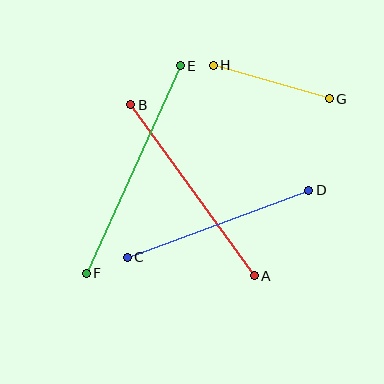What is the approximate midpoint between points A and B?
The midpoint is at approximately (192, 190) pixels.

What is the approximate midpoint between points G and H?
The midpoint is at approximately (271, 82) pixels.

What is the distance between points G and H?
The distance is approximately 120 pixels.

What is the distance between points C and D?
The distance is approximately 194 pixels.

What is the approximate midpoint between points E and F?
The midpoint is at approximately (133, 169) pixels.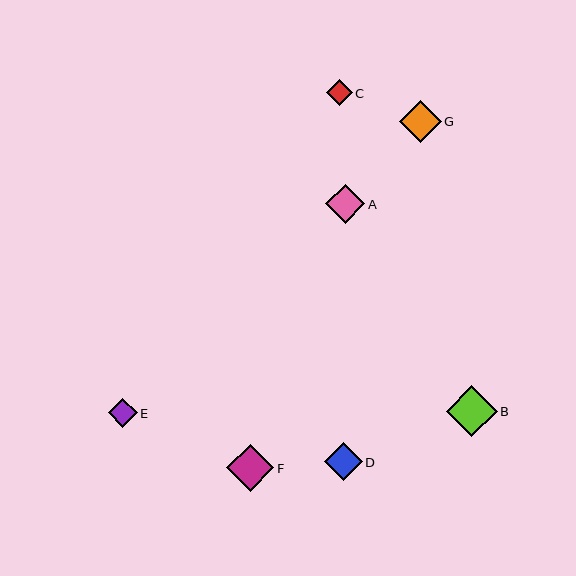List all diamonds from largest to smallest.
From largest to smallest: B, F, G, A, D, E, C.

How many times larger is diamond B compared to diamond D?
Diamond B is approximately 1.3 times the size of diamond D.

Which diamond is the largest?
Diamond B is the largest with a size of approximately 51 pixels.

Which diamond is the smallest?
Diamond C is the smallest with a size of approximately 26 pixels.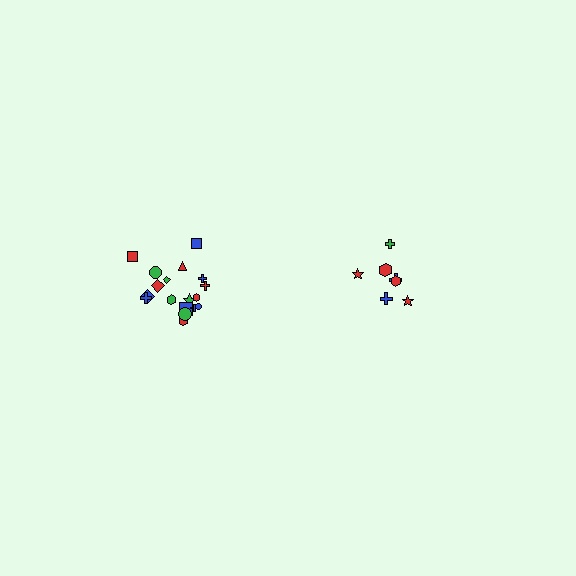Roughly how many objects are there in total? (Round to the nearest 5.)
Roughly 25 objects in total.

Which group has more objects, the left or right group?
The left group.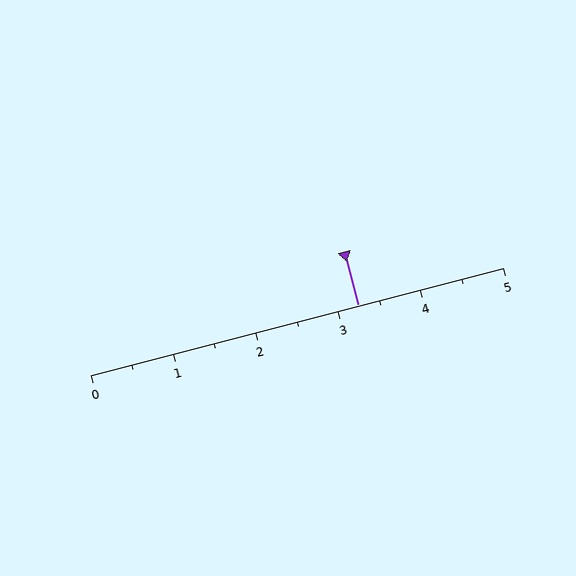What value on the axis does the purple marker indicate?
The marker indicates approximately 3.2.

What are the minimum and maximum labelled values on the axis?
The axis runs from 0 to 5.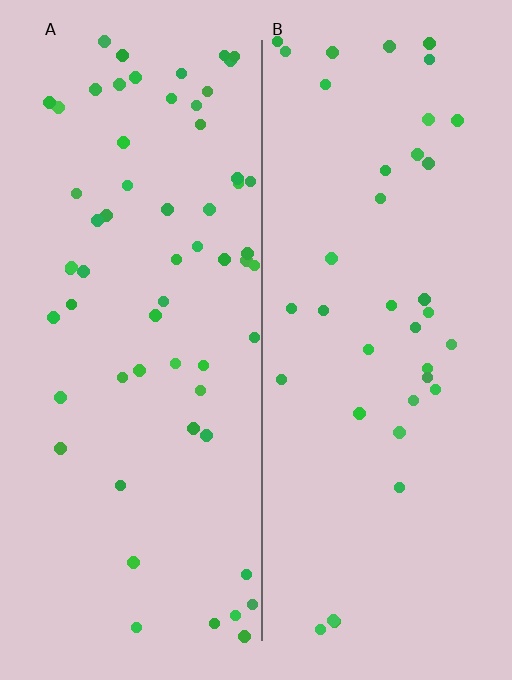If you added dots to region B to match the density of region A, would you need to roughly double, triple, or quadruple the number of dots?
Approximately double.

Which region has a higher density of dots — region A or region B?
A (the left).